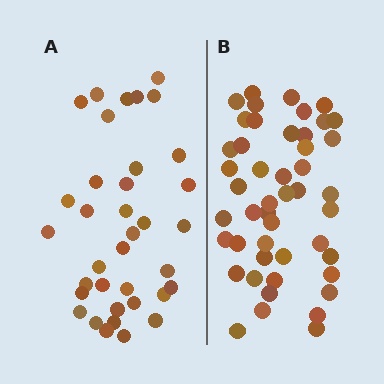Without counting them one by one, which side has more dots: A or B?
Region B (the right region) has more dots.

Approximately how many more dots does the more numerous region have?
Region B has roughly 12 or so more dots than region A.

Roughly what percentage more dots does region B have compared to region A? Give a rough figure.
About 30% more.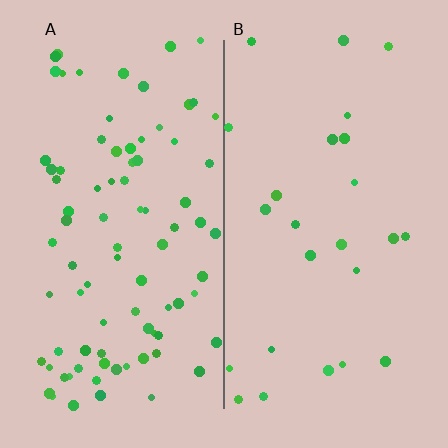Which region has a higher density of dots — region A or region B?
A (the left).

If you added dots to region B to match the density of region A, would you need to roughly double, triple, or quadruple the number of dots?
Approximately triple.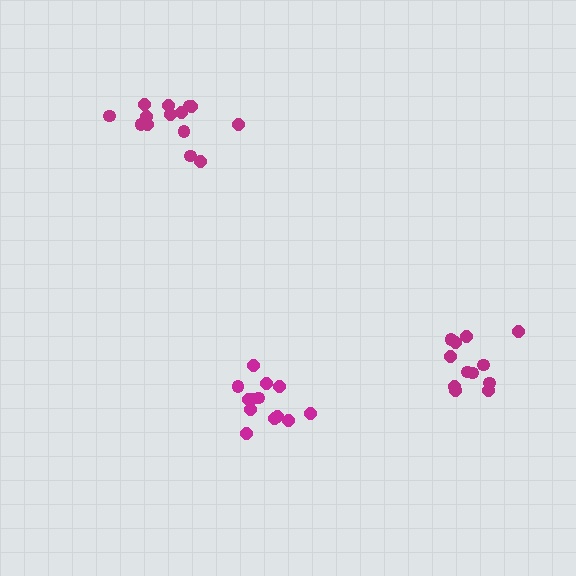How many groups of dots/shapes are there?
There are 3 groups.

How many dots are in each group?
Group 1: 12 dots, Group 2: 13 dots, Group 3: 14 dots (39 total).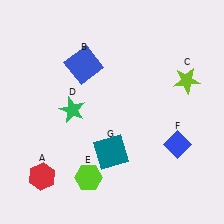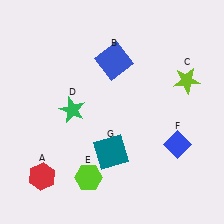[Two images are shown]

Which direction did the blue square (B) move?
The blue square (B) moved right.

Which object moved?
The blue square (B) moved right.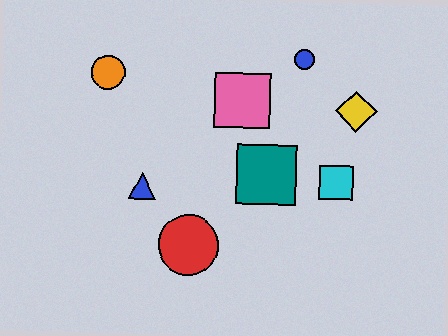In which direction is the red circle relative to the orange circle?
The red circle is below the orange circle.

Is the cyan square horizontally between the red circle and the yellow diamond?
Yes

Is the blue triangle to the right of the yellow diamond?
No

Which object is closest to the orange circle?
The blue triangle is closest to the orange circle.